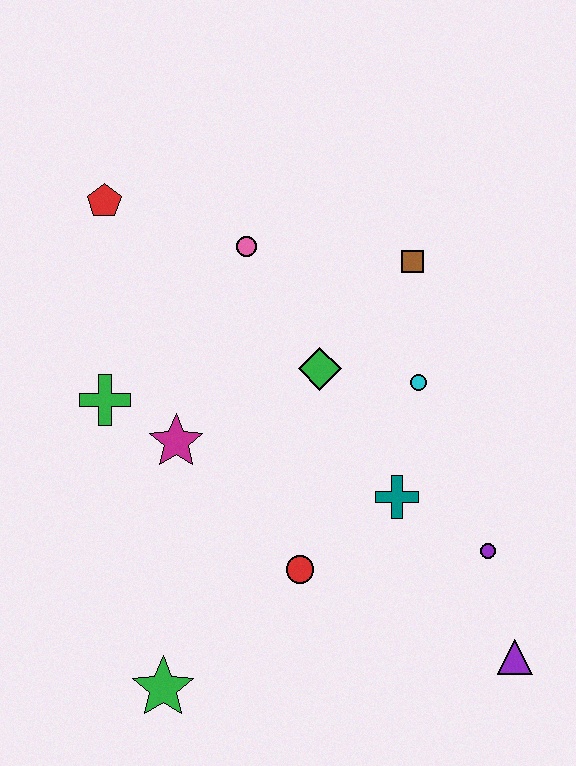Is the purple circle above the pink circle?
No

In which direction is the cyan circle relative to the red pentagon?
The cyan circle is to the right of the red pentagon.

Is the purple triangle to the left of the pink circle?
No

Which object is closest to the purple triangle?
The purple circle is closest to the purple triangle.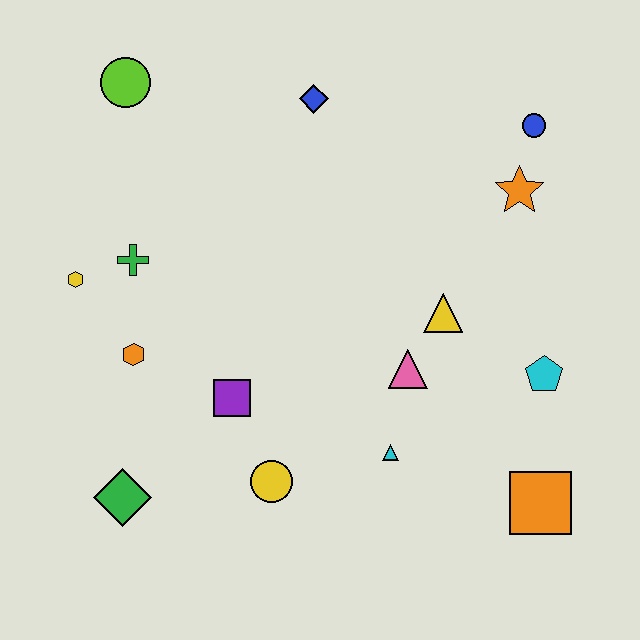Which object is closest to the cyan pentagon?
The yellow triangle is closest to the cyan pentagon.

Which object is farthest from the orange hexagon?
The blue circle is farthest from the orange hexagon.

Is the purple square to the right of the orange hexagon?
Yes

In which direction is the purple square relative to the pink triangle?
The purple square is to the left of the pink triangle.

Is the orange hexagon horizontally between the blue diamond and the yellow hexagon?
Yes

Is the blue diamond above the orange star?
Yes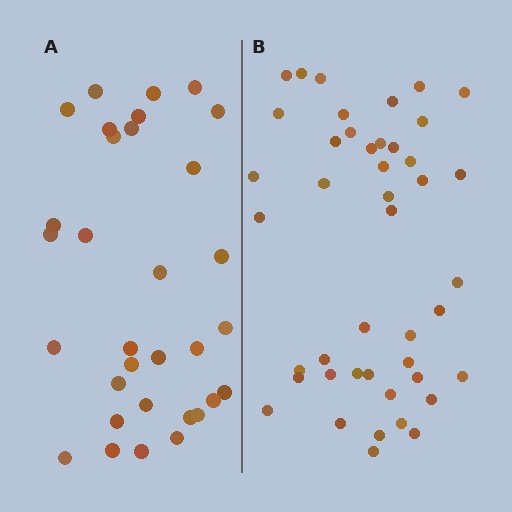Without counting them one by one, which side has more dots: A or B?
Region B (the right region) has more dots.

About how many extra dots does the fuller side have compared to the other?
Region B has roughly 12 or so more dots than region A.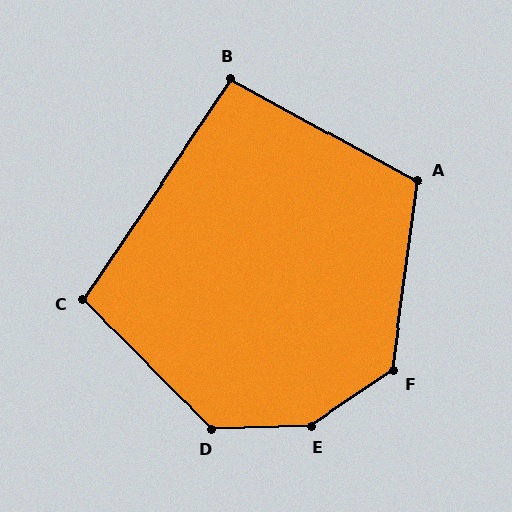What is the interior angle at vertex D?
Approximately 133 degrees (obtuse).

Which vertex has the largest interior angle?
E, at approximately 148 degrees.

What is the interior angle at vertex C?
Approximately 101 degrees (obtuse).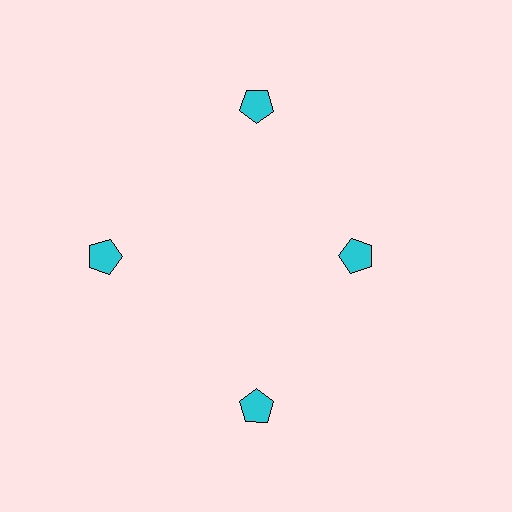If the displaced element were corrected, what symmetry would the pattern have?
It would have 4-fold rotational symmetry — the pattern would map onto itself every 90 degrees.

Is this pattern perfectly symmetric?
No. The 4 cyan pentagons are arranged in a ring, but one element near the 3 o'clock position is pulled inward toward the center, breaking the 4-fold rotational symmetry.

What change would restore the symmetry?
The symmetry would be restored by moving it outward, back onto the ring so that all 4 pentagons sit at equal angles and equal distance from the center.